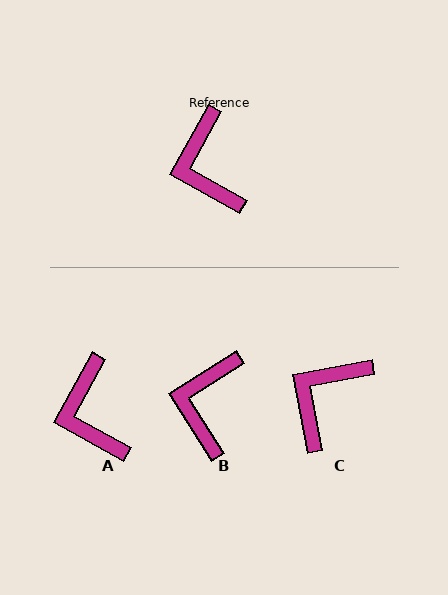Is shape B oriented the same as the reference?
No, it is off by about 29 degrees.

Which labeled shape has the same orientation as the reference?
A.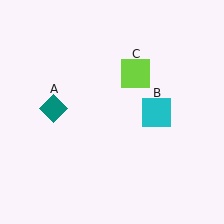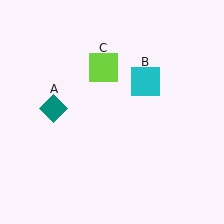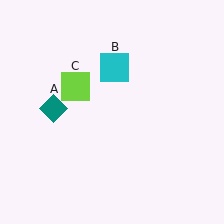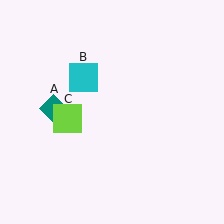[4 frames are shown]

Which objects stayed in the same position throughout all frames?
Teal diamond (object A) remained stationary.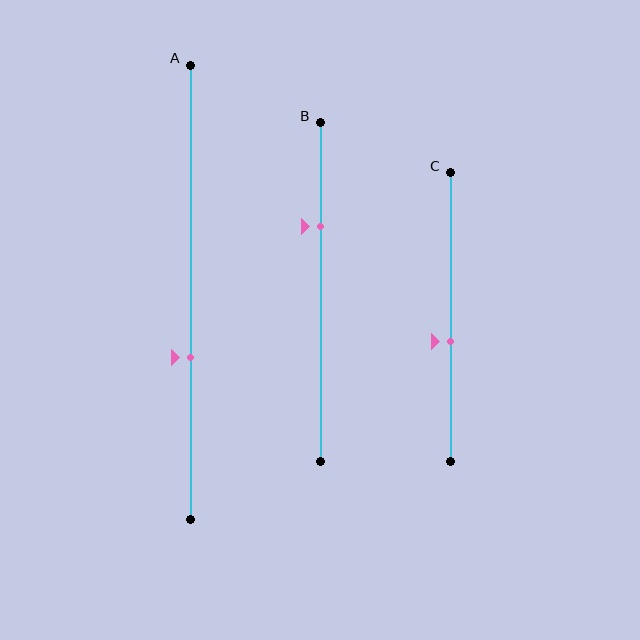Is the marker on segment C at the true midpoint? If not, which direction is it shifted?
No, the marker on segment C is shifted downward by about 8% of the segment length.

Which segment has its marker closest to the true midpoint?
Segment C has its marker closest to the true midpoint.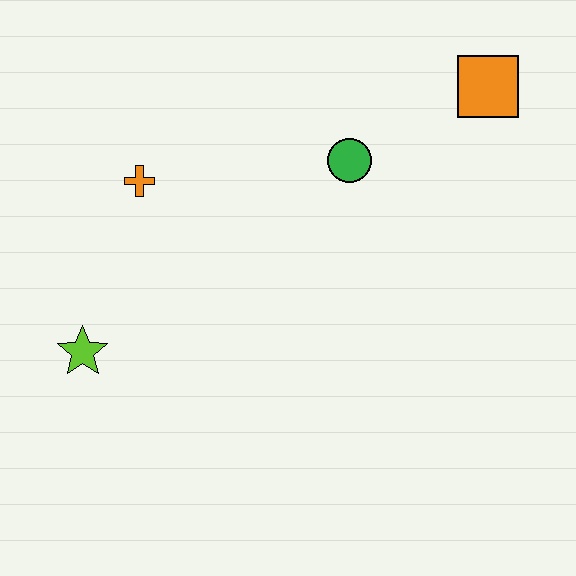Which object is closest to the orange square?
The green circle is closest to the orange square.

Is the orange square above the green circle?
Yes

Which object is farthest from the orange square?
The lime star is farthest from the orange square.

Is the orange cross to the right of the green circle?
No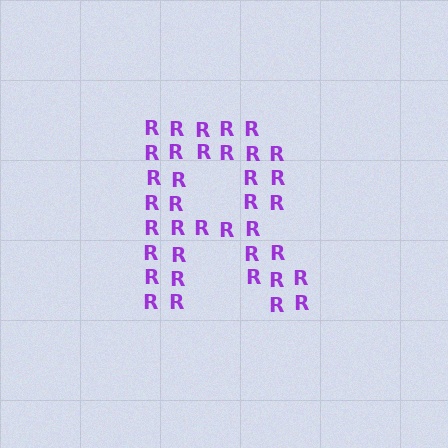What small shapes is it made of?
It is made of small letter R's.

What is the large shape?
The large shape is the letter R.